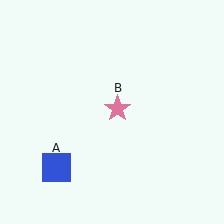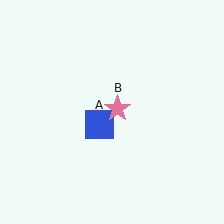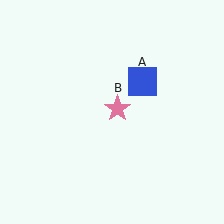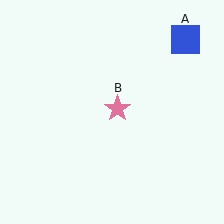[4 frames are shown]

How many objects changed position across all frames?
1 object changed position: blue square (object A).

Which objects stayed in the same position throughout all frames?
Pink star (object B) remained stationary.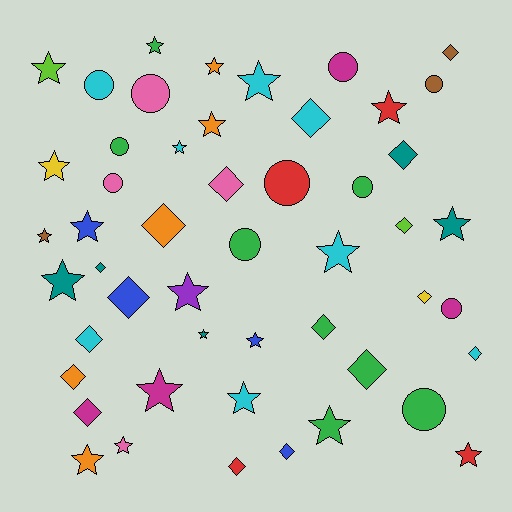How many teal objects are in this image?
There are 5 teal objects.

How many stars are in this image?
There are 22 stars.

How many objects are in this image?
There are 50 objects.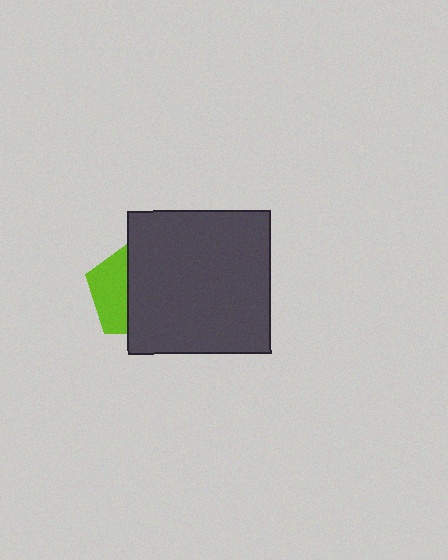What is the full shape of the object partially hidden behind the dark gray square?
The partially hidden object is a lime pentagon.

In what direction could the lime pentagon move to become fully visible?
The lime pentagon could move left. That would shift it out from behind the dark gray square entirely.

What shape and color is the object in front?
The object in front is a dark gray square.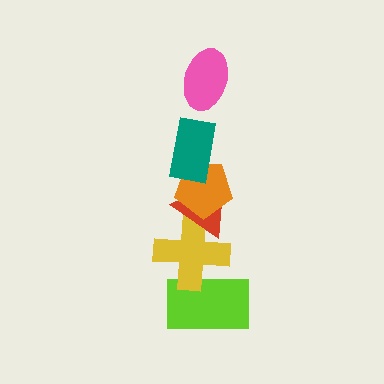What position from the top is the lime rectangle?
The lime rectangle is 6th from the top.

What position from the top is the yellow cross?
The yellow cross is 5th from the top.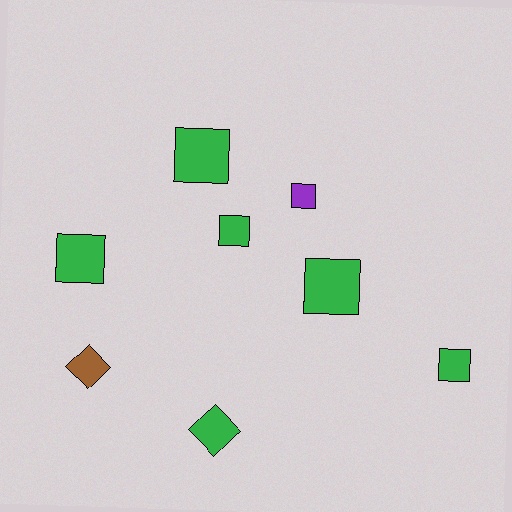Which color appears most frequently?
Green, with 6 objects.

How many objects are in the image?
There are 8 objects.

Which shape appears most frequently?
Square, with 6 objects.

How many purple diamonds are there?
There are no purple diamonds.